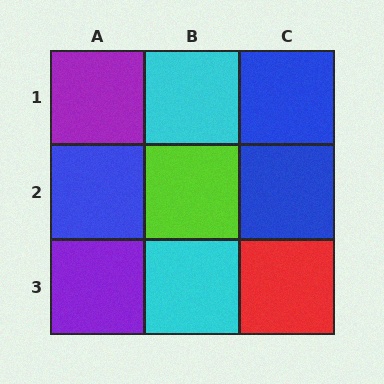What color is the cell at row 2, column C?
Blue.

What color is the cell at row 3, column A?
Purple.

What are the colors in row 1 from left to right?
Purple, cyan, blue.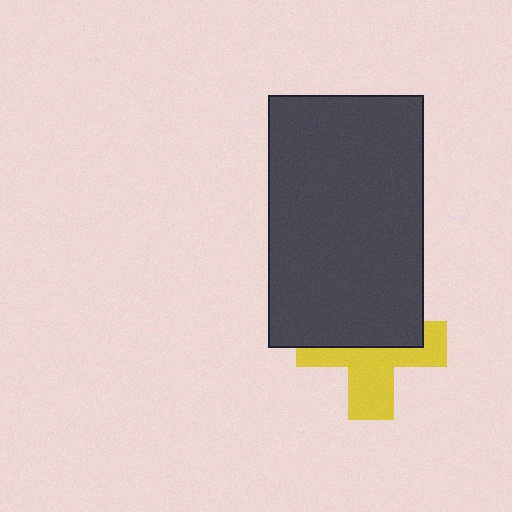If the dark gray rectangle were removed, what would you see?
You would see the complete yellow cross.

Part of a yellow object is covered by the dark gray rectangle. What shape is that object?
It is a cross.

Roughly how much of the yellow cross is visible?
About half of it is visible (roughly 51%).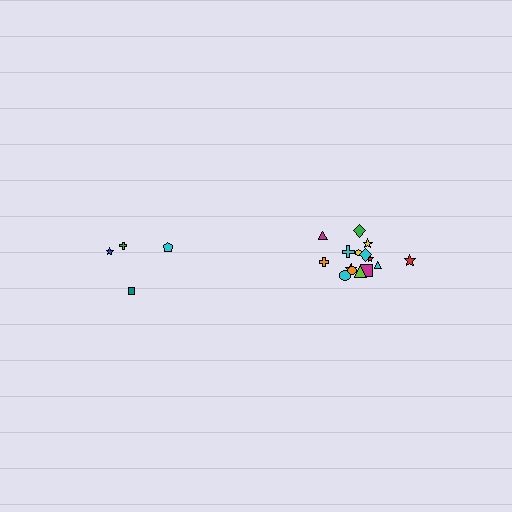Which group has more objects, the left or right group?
The right group.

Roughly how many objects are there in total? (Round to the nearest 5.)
Roughly 20 objects in total.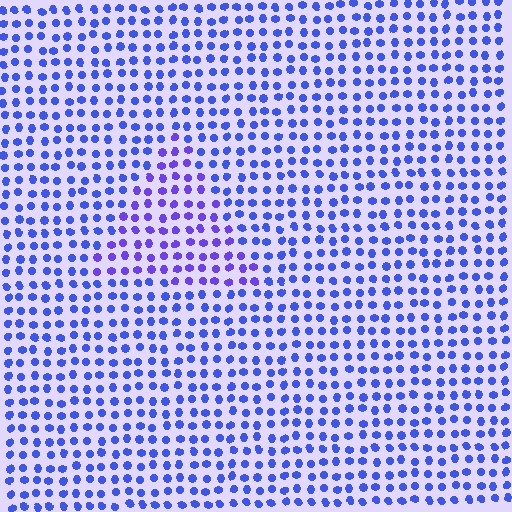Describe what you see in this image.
The image is filled with small blue elements in a uniform arrangement. A triangle-shaped region is visible where the elements are tinted to a slightly different hue, forming a subtle color boundary.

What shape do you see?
I see a triangle.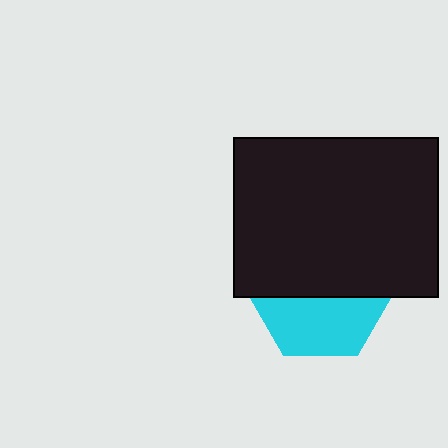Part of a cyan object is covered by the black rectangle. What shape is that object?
It is a hexagon.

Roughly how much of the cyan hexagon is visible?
A small part of it is visible (roughly 44%).